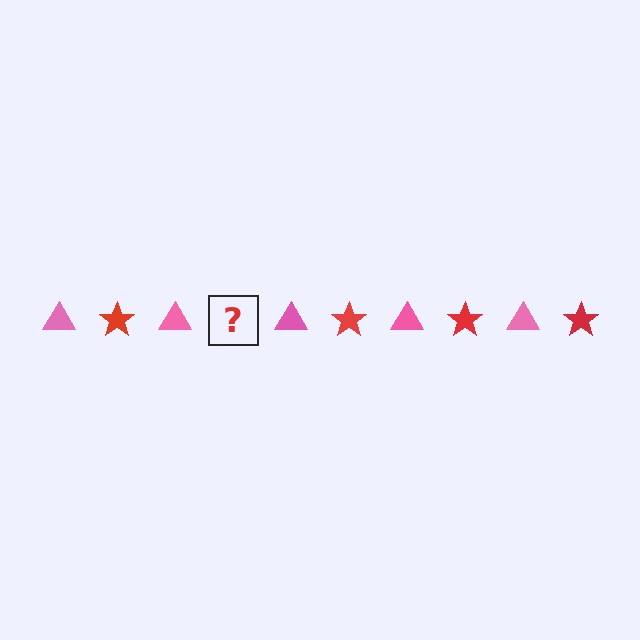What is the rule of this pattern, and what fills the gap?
The rule is that the pattern alternates between pink triangle and red star. The gap should be filled with a red star.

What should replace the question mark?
The question mark should be replaced with a red star.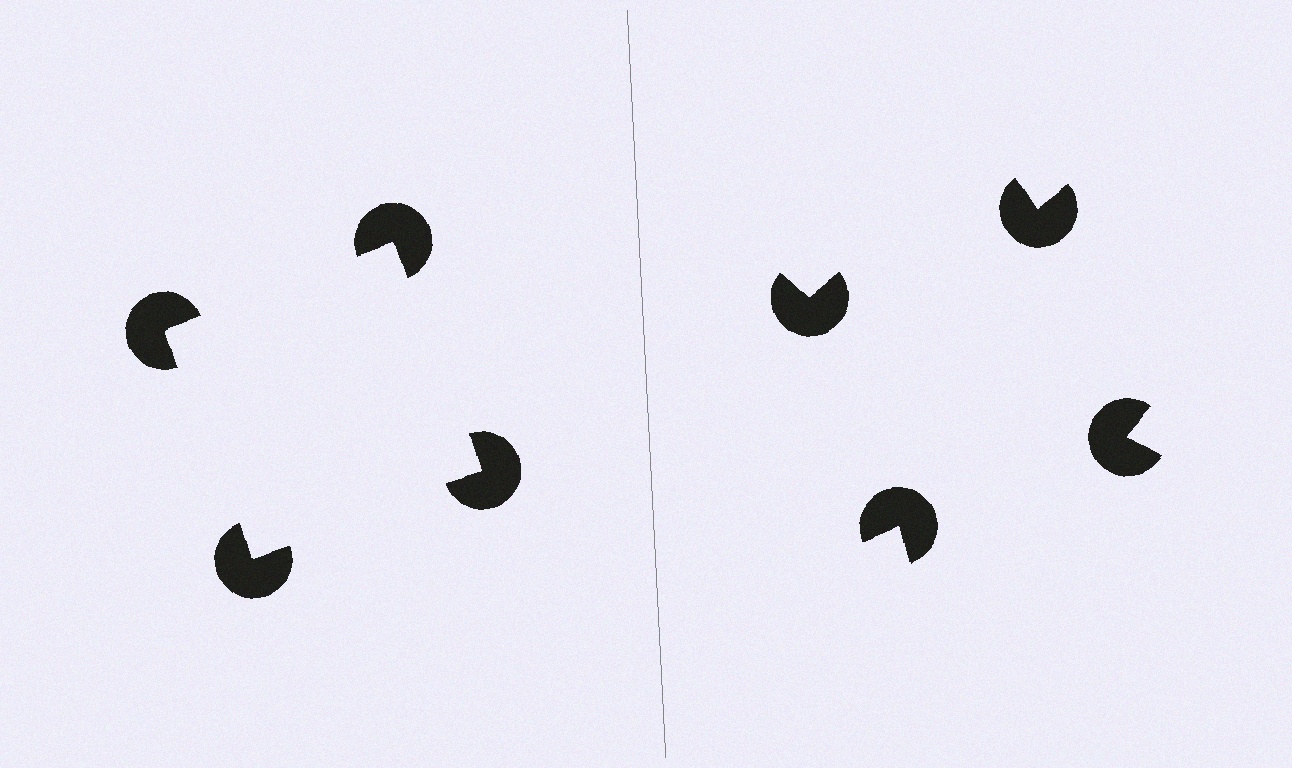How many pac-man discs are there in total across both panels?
8 — 4 on each side.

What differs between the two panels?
The pac-man discs are positioned identically on both sides; only the wedge orientations differ. On the left they align to a square; on the right they are misaligned.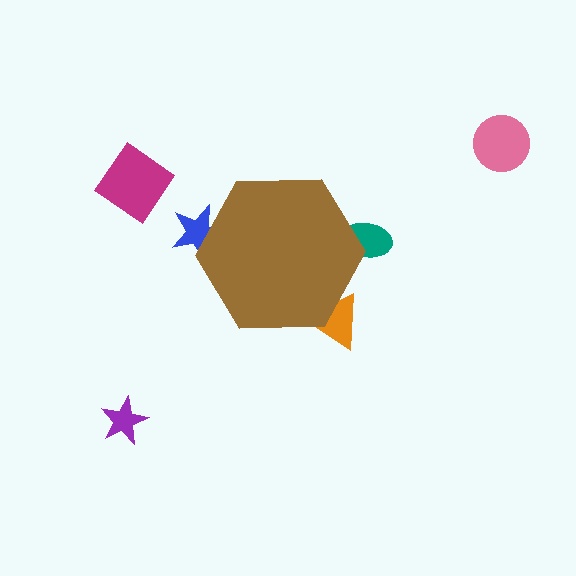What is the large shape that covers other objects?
A brown hexagon.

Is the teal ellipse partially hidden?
Yes, the teal ellipse is partially hidden behind the brown hexagon.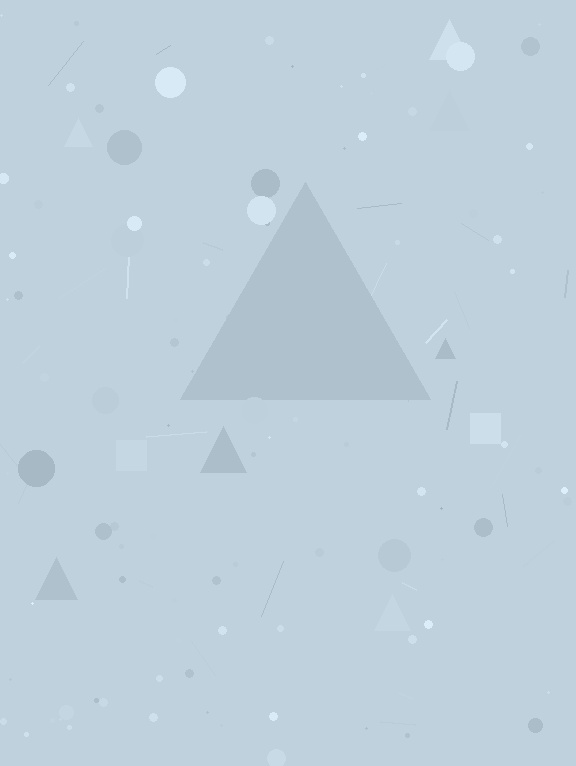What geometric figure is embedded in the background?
A triangle is embedded in the background.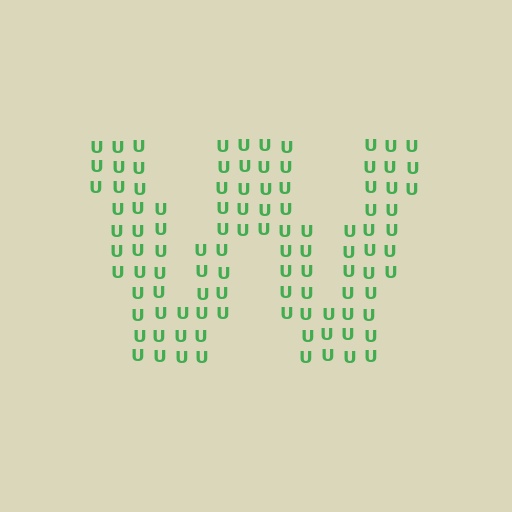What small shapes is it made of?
It is made of small letter U's.